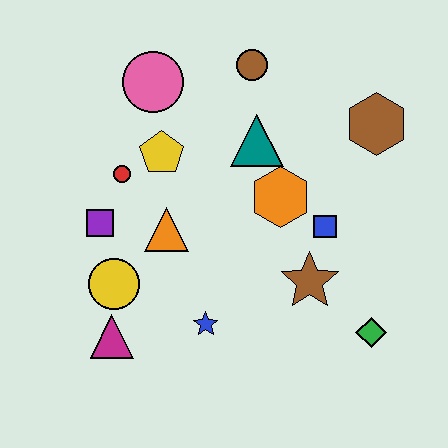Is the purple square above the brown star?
Yes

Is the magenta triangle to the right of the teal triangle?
No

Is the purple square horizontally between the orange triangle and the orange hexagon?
No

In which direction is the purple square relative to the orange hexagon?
The purple square is to the left of the orange hexagon.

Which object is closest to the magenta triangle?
The yellow circle is closest to the magenta triangle.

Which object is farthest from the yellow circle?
The brown hexagon is farthest from the yellow circle.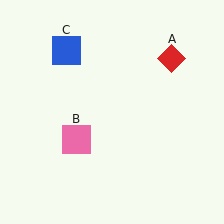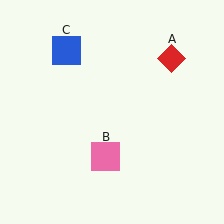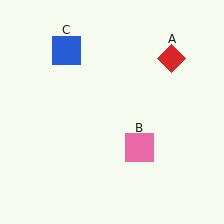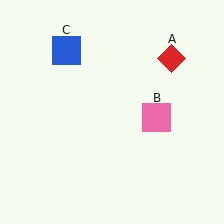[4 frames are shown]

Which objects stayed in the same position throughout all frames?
Red diamond (object A) and blue square (object C) remained stationary.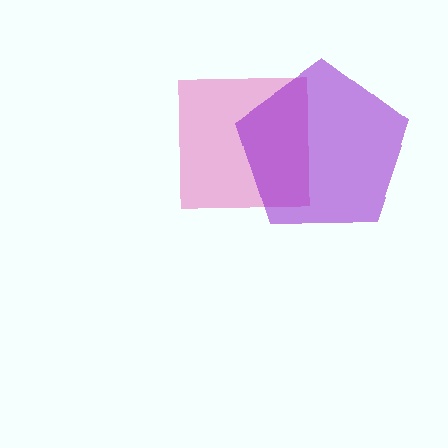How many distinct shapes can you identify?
There are 2 distinct shapes: a pink square, a purple pentagon.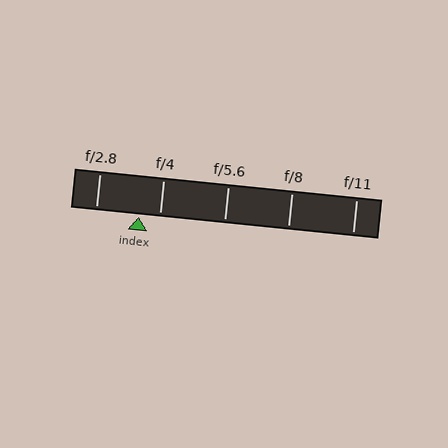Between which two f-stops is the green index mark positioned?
The index mark is between f/2.8 and f/4.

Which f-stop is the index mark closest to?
The index mark is closest to f/4.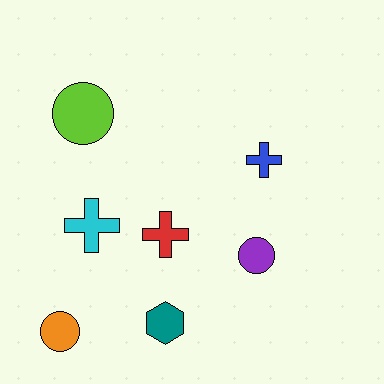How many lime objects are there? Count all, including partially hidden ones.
There is 1 lime object.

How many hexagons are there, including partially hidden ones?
There is 1 hexagon.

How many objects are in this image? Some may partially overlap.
There are 7 objects.